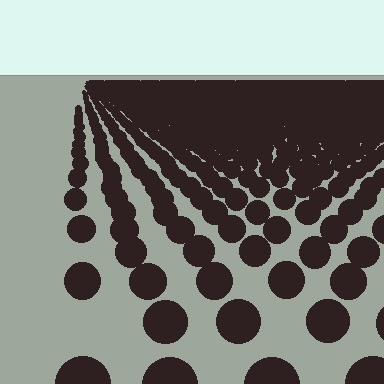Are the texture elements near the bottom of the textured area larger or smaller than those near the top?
Larger. Near the bottom, elements are closer to the viewer and appear at a bigger on-screen size.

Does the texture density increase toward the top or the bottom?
Density increases toward the top.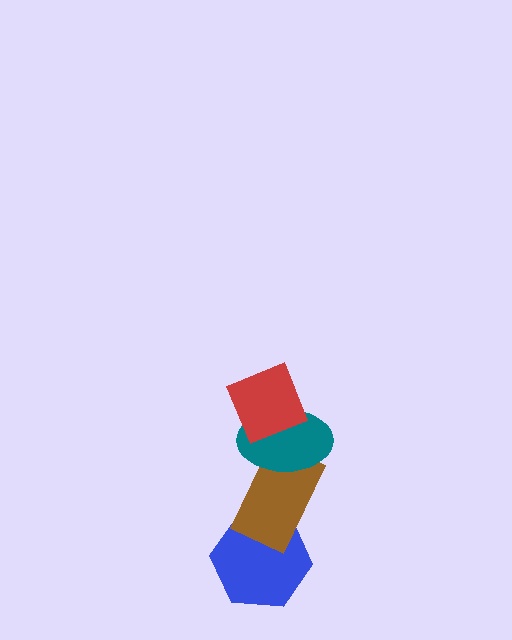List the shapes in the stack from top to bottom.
From top to bottom: the red diamond, the teal ellipse, the brown rectangle, the blue hexagon.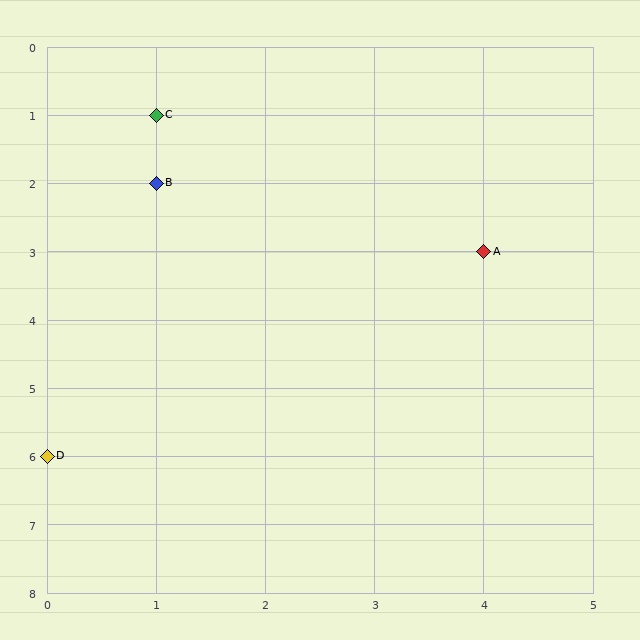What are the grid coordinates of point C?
Point C is at grid coordinates (1, 1).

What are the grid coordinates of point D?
Point D is at grid coordinates (0, 6).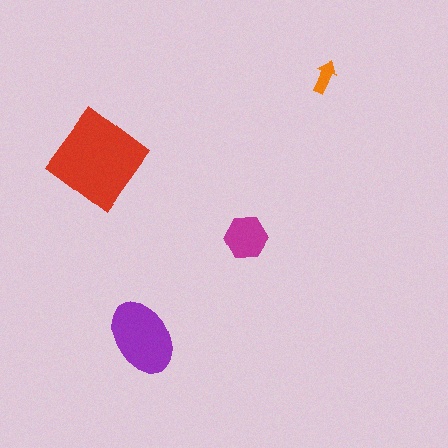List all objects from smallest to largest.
The orange arrow, the magenta hexagon, the purple ellipse, the red diamond.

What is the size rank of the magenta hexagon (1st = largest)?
3rd.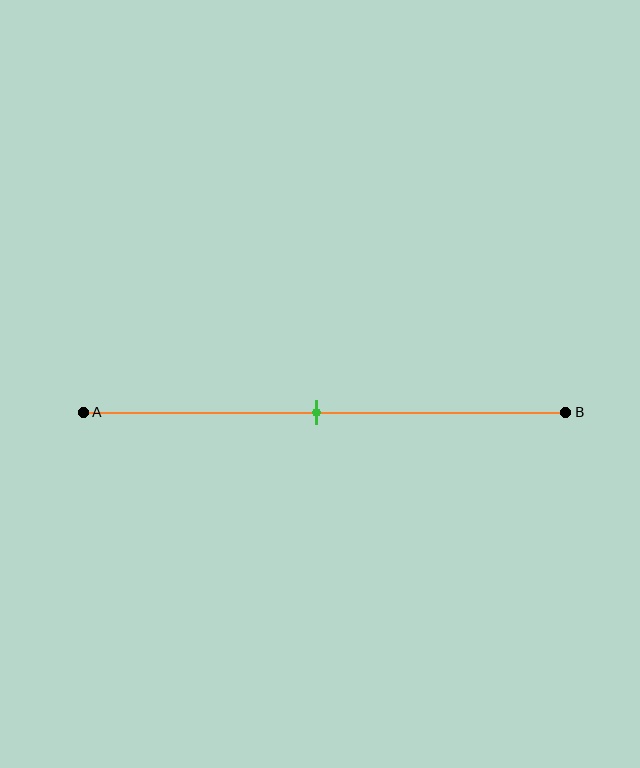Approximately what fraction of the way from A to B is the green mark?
The green mark is approximately 50% of the way from A to B.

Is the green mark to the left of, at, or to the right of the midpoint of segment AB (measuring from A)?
The green mark is approximately at the midpoint of segment AB.